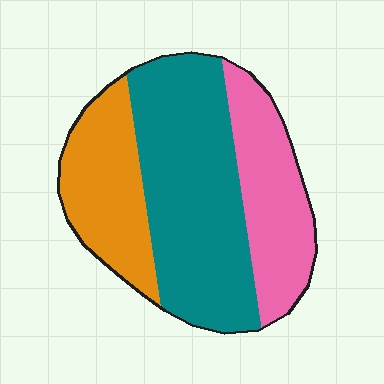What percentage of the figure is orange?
Orange covers 25% of the figure.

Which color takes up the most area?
Teal, at roughly 50%.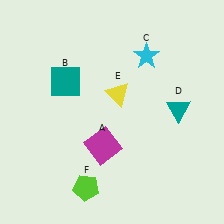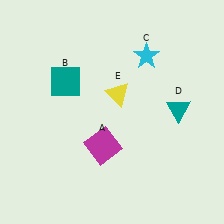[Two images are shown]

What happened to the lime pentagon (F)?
The lime pentagon (F) was removed in Image 2. It was in the bottom-left area of Image 1.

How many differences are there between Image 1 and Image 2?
There is 1 difference between the two images.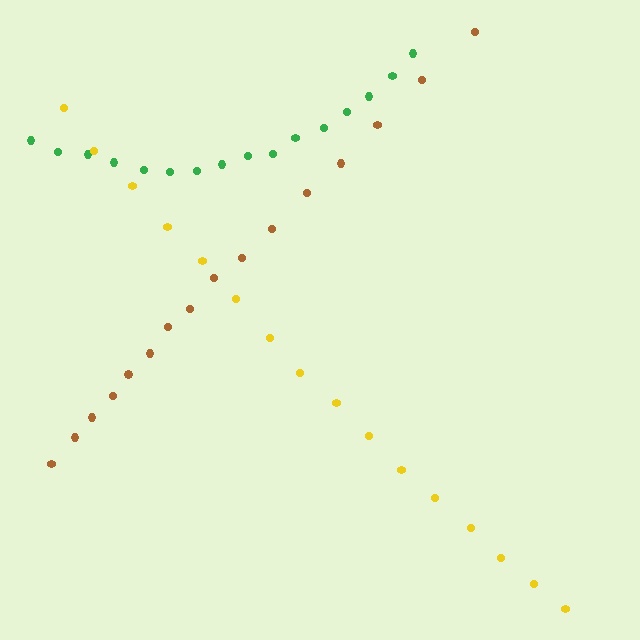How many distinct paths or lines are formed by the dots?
There are 3 distinct paths.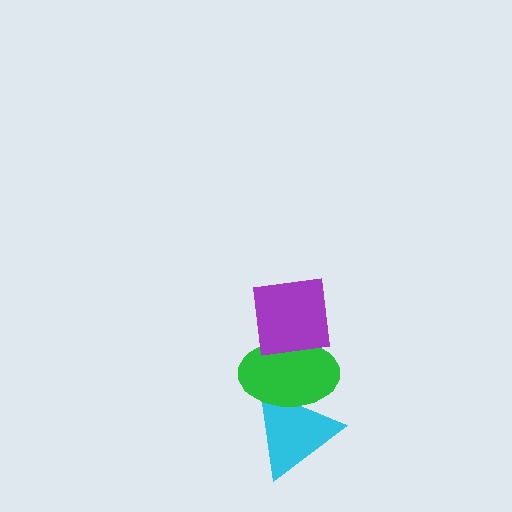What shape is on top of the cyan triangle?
The green ellipse is on top of the cyan triangle.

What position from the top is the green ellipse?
The green ellipse is 2nd from the top.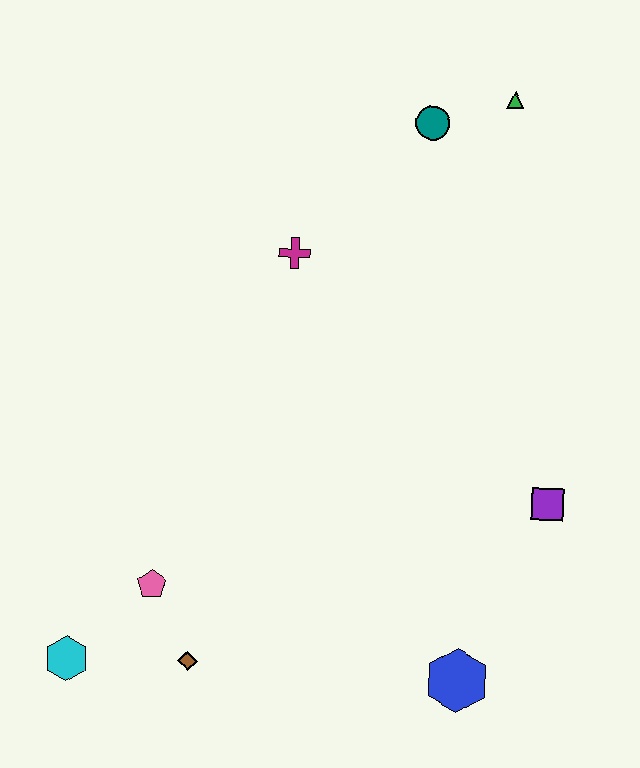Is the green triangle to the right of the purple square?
No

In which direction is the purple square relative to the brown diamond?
The purple square is to the right of the brown diamond.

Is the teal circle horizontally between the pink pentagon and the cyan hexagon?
No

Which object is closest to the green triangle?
The teal circle is closest to the green triangle.